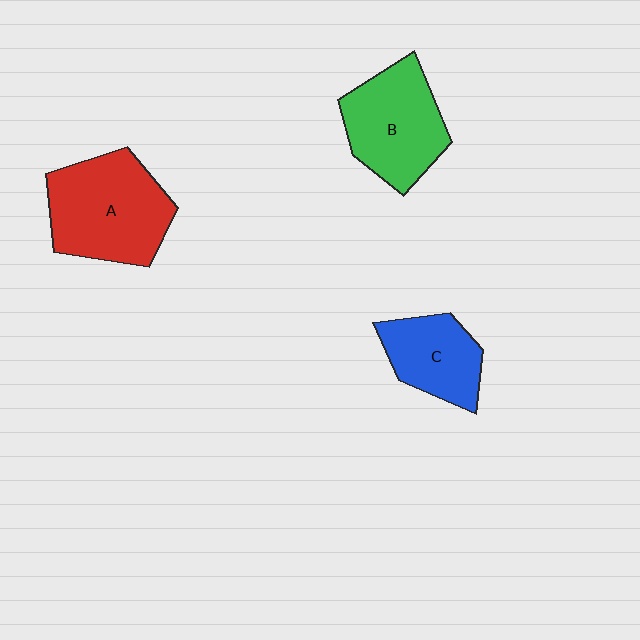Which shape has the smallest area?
Shape C (blue).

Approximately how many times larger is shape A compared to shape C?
Approximately 1.6 times.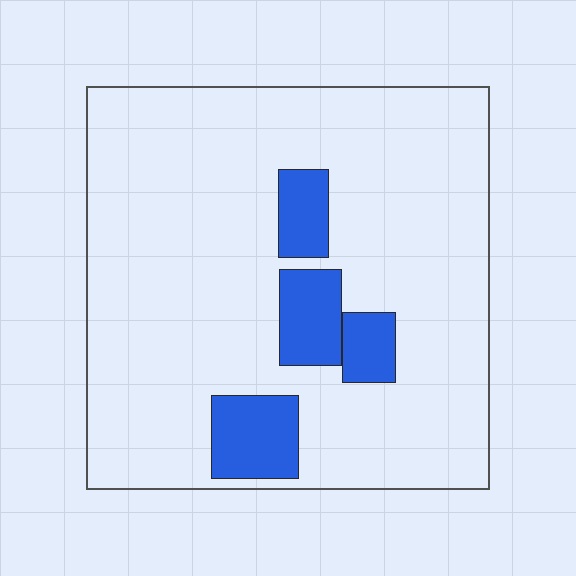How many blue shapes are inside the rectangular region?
4.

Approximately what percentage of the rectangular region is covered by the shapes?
Approximately 15%.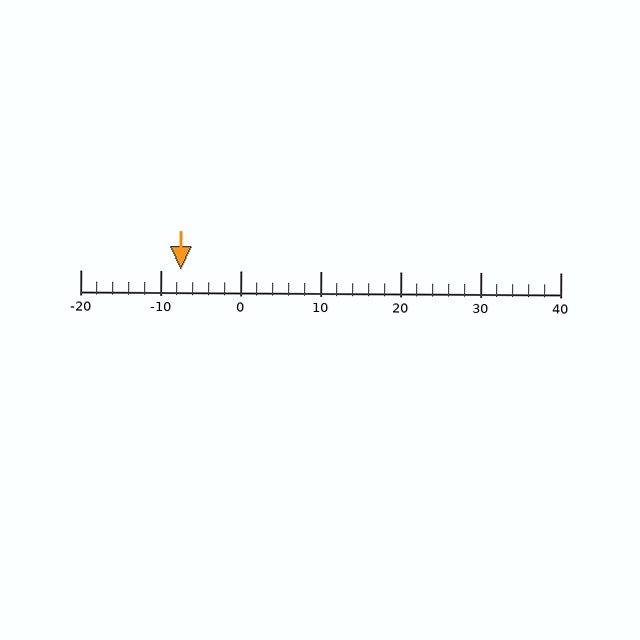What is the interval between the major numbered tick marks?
The major tick marks are spaced 10 units apart.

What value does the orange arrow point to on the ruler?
The orange arrow points to approximately -7.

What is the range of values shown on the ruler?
The ruler shows values from -20 to 40.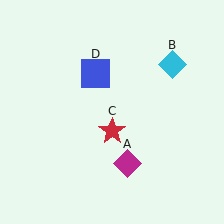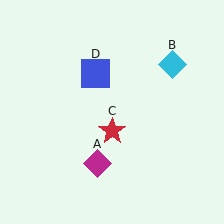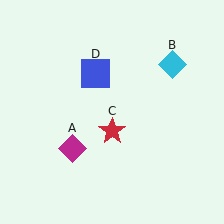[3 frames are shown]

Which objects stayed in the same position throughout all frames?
Cyan diamond (object B) and red star (object C) and blue square (object D) remained stationary.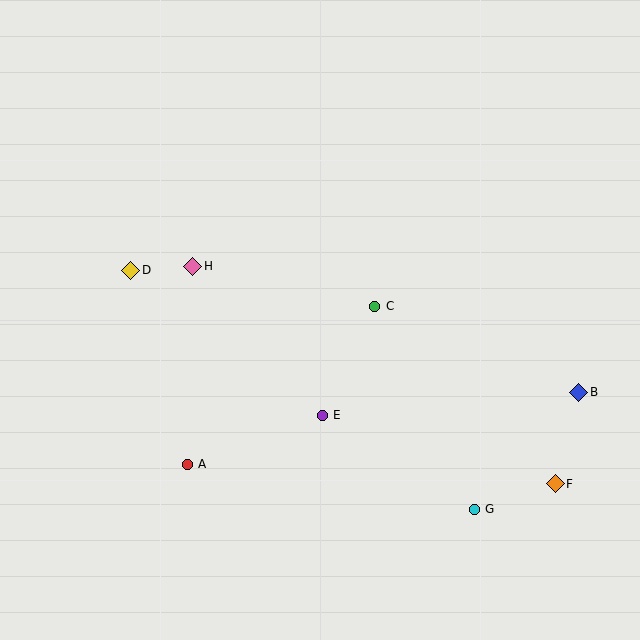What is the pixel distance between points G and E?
The distance between G and E is 179 pixels.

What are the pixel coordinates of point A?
Point A is at (187, 464).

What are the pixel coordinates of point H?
Point H is at (193, 266).